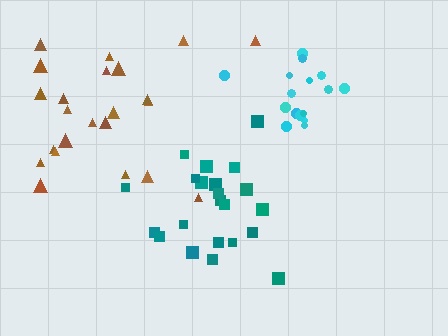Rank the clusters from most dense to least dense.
cyan, teal, brown.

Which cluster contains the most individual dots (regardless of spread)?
Teal (23).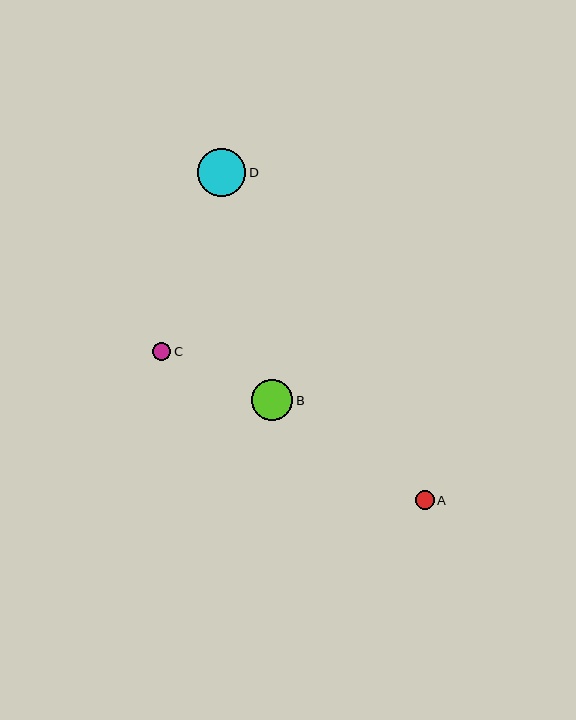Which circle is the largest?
Circle D is the largest with a size of approximately 48 pixels.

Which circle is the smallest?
Circle C is the smallest with a size of approximately 18 pixels.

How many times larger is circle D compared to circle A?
Circle D is approximately 2.5 times the size of circle A.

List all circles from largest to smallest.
From largest to smallest: D, B, A, C.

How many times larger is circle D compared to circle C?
Circle D is approximately 2.7 times the size of circle C.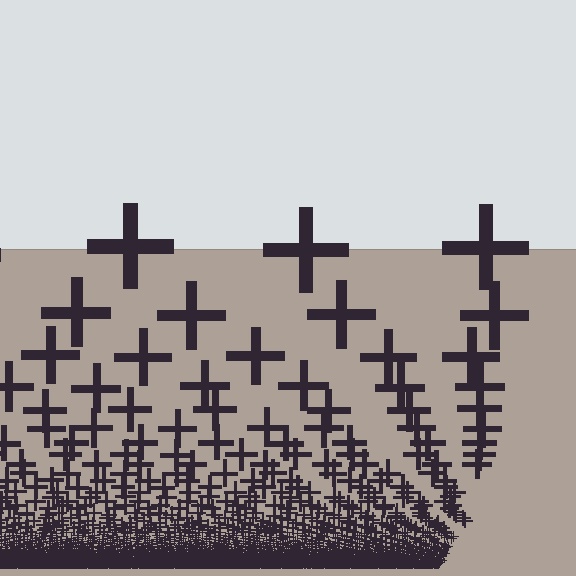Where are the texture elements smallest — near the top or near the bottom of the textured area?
Near the bottom.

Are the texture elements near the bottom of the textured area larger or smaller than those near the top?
Smaller. The gradient is inverted — elements near the bottom are smaller and denser.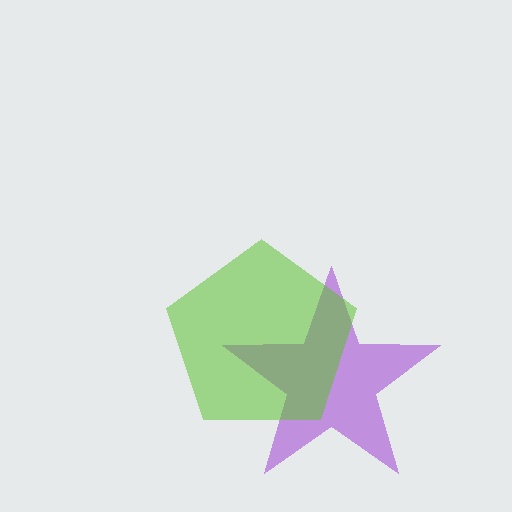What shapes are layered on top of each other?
The layered shapes are: a purple star, a lime pentagon.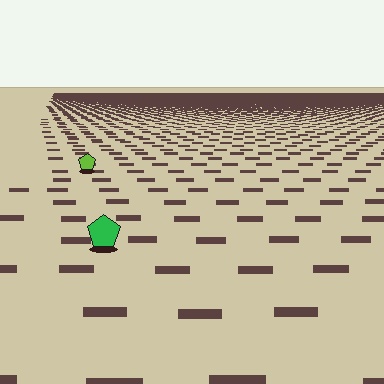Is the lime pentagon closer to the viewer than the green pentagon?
No. The green pentagon is closer — you can tell from the texture gradient: the ground texture is coarser near it.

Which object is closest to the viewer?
The green pentagon is closest. The texture marks near it are larger and more spread out.